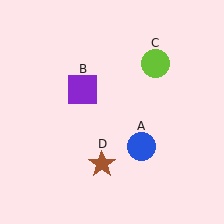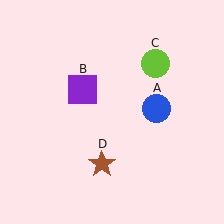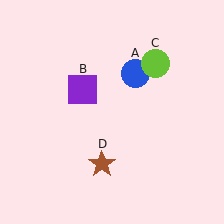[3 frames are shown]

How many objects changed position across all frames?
1 object changed position: blue circle (object A).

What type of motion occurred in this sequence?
The blue circle (object A) rotated counterclockwise around the center of the scene.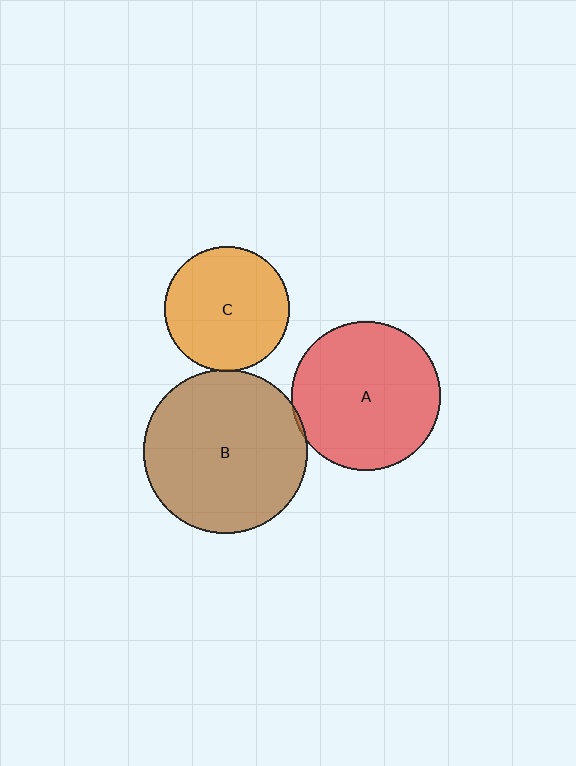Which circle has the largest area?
Circle B (brown).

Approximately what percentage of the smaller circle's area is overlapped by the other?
Approximately 5%.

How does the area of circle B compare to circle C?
Approximately 1.7 times.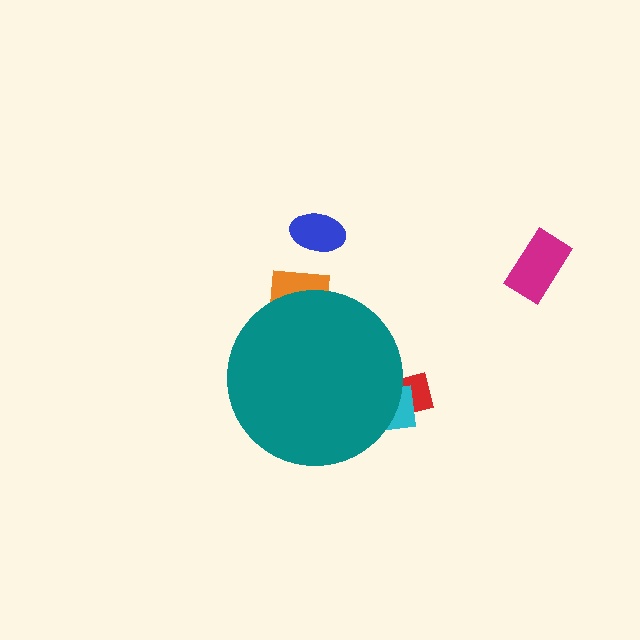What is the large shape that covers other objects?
A teal circle.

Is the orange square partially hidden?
Yes, the orange square is partially hidden behind the teal circle.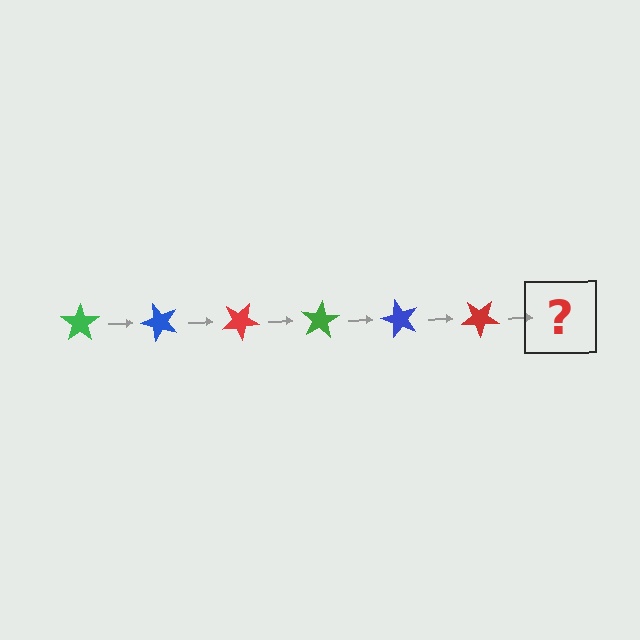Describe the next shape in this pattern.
It should be a green star, rotated 300 degrees from the start.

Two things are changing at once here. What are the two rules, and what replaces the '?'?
The two rules are that it rotates 50 degrees each step and the color cycles through green, blue, and red. The '?' should be a green star, rotated 300 degrees from the start.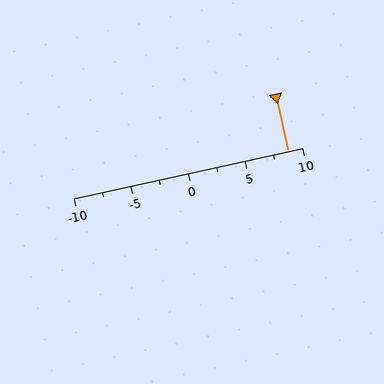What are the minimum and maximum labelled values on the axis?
The axis runs from -10 to 10.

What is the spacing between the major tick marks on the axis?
The major ticks are spaced 5 apart.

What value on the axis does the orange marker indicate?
The marker indicates approximately 8.8.